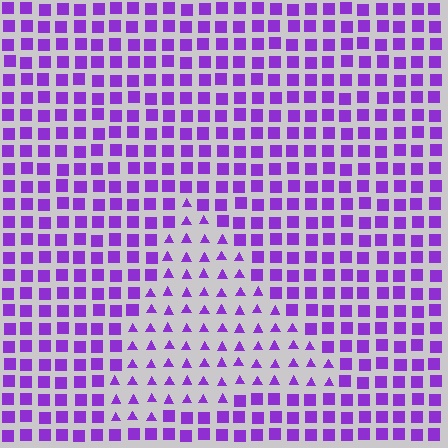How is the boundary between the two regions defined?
The boundary is defined by a change in element shape: triangles inside vs. squares outside. All elements share the same color and spacing.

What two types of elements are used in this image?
The image uses triangles inside the triangle region and squares outside it.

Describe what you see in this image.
The image is filled with small purple elements arranged in a uniform grid. A triangle-shaped region contains triangles, while the surrounding area contains squares. The boundary is defined purely by the change in element shape.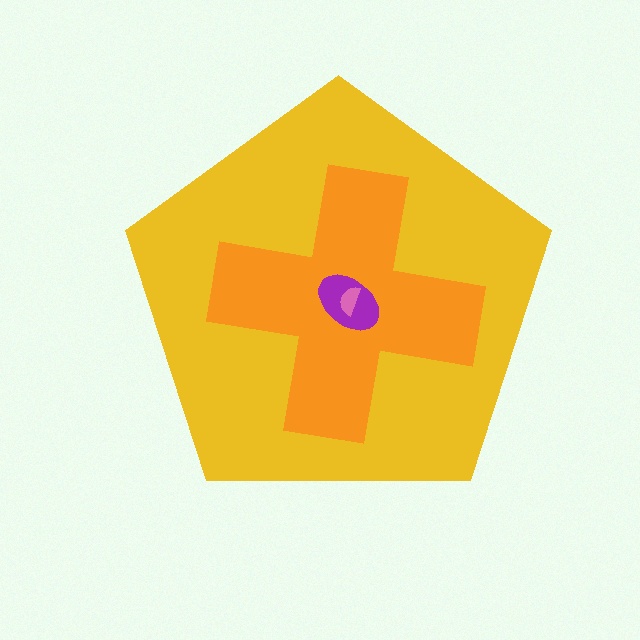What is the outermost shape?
The yellow pentagon.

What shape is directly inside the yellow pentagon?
The orange cross.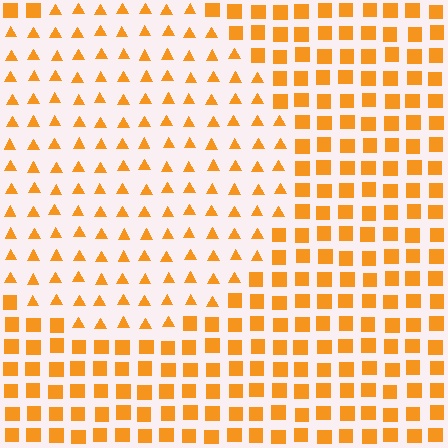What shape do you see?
I see a circle.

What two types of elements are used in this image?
The image uses triangles inside the circle region and squares outside it.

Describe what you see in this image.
The image is filled with small orange elements arranged in a uniform grid. A circle-shaped region contains triangles, while the surrounding area contains squares. The boundary is defined purely by the change in element shape.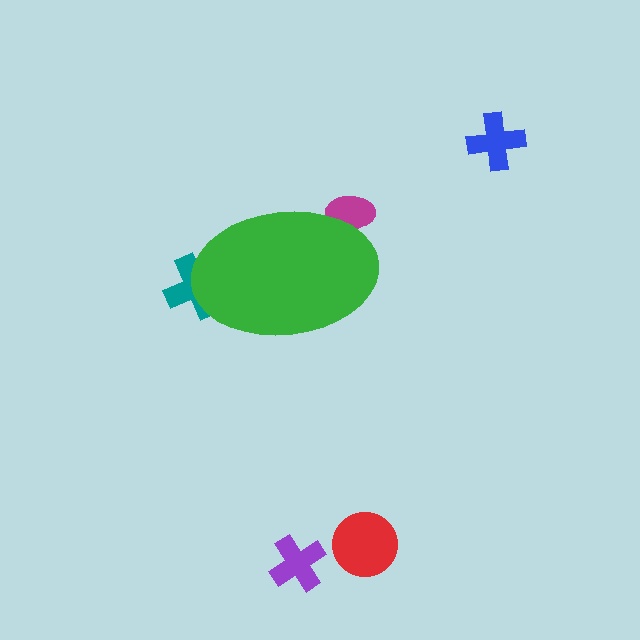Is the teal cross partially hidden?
Yes, the teal cross is partially hidden behind the green ellipse.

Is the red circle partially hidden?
No, the red circle is fully visible.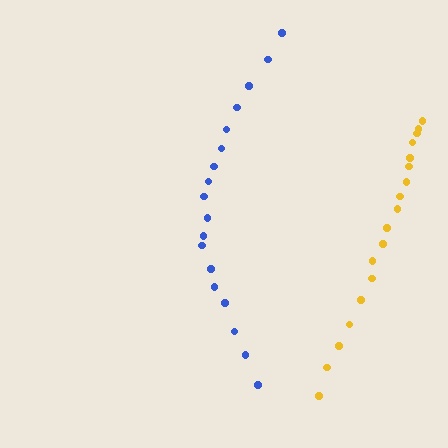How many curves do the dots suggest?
There are 2 distinct paths.